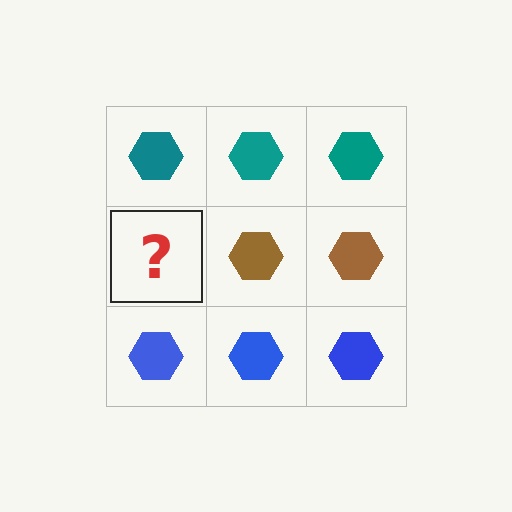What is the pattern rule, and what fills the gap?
The rule is that each row has a consistent color. The gap should be filled with a brown hexagon.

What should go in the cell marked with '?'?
The missing cell should contain a brown hexagon.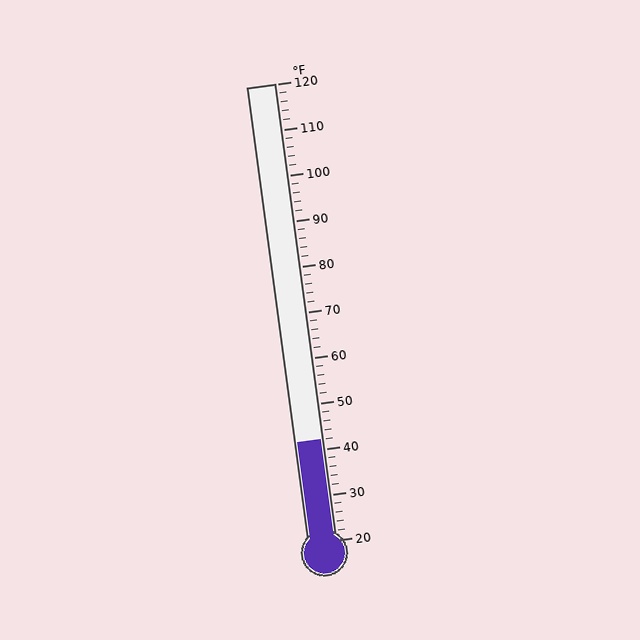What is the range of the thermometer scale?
The thermometer scale ranges from 20°F to 120°F.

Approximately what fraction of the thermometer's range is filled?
The thermometer is filled to approximately 20% of its range.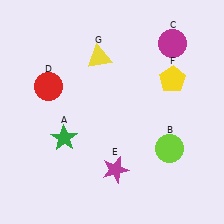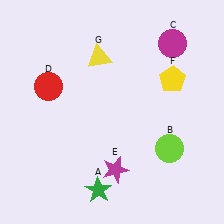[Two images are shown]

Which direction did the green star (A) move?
The green star (A) moved down.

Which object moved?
The green star (A) moved down.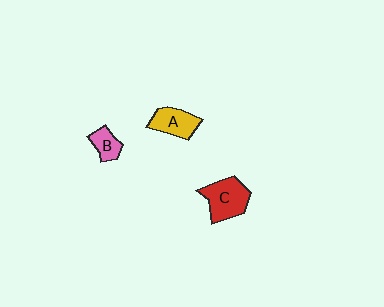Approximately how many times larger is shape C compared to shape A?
Approximately 1.3 times.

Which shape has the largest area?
Shape C (red).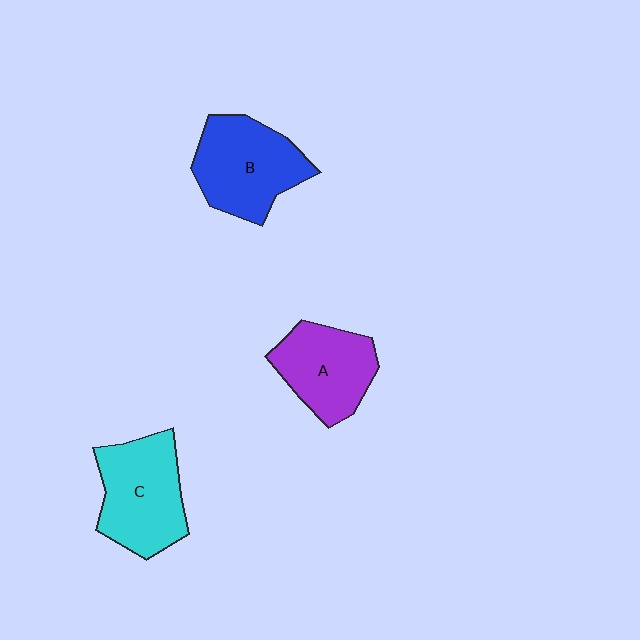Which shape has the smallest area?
Shape A (purple).